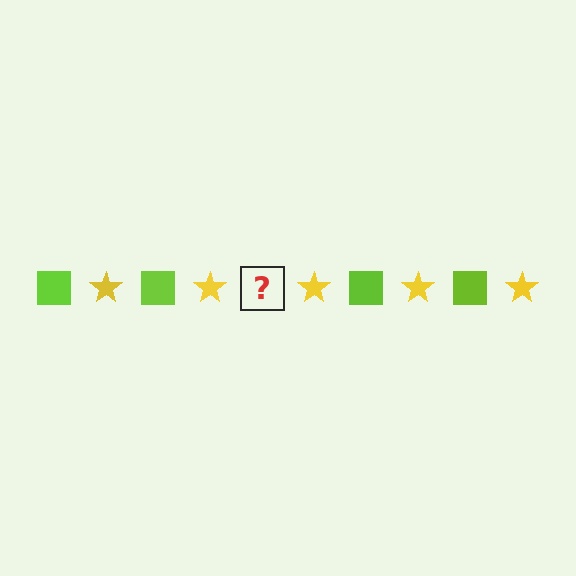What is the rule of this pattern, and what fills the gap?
The rule is that the pattern alternates between lime square and yellow star. The gap should be filled with a lime square.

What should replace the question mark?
The question mark should be replaced with a lime square.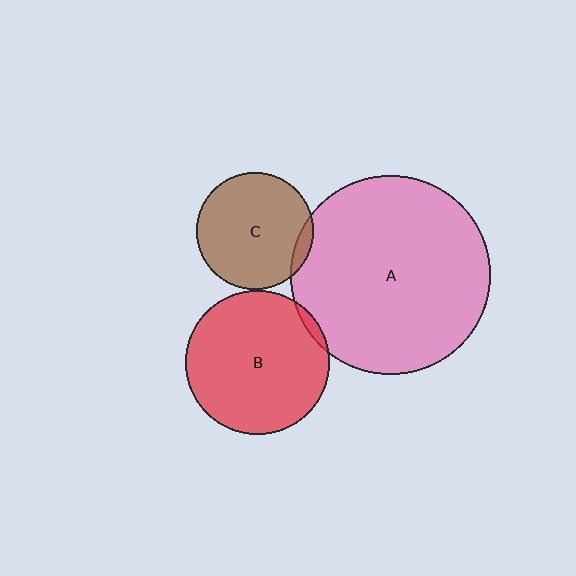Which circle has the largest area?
Circle A (pink).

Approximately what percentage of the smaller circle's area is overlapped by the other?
Approximately 5%.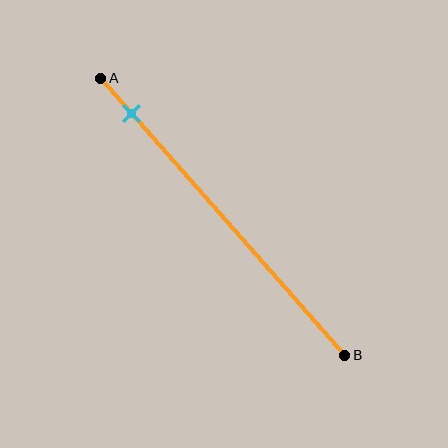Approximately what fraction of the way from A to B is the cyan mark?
The cyan mark is approximately 15% of the way from A to B.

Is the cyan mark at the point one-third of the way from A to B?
No, the mark is at about 15% from A, not at the 33% one-third point.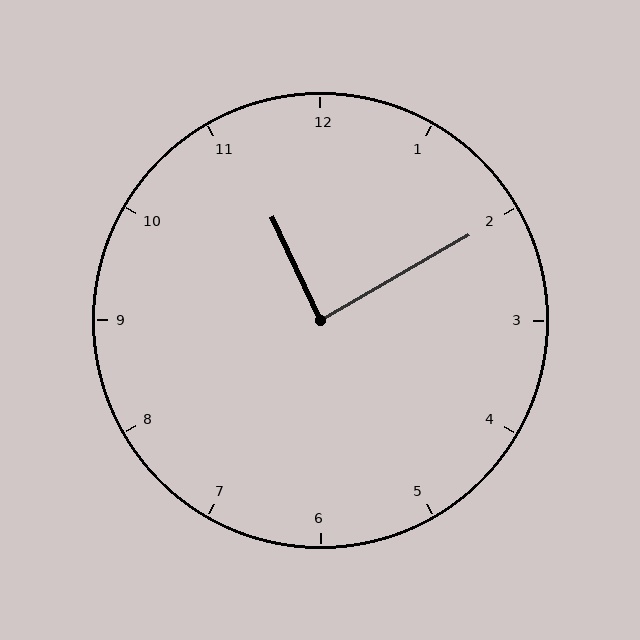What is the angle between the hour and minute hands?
Approximately 85 degrees.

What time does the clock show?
11:10.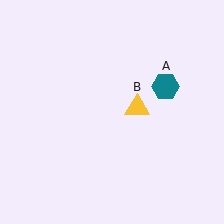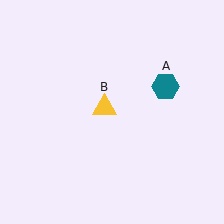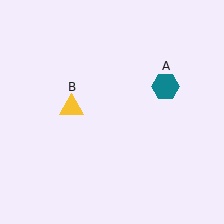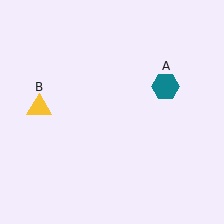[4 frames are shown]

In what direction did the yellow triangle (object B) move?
The yellow triangle (object B) moved left.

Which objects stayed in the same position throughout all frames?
Teal hexagon (object A) remained stationary.